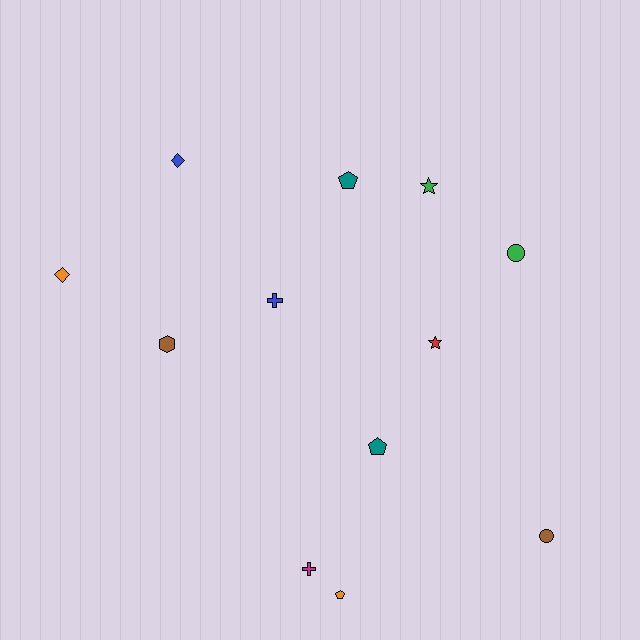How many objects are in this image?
There are 12 objects.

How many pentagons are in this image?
There are 3 pentagons.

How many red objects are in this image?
There is 1 red object.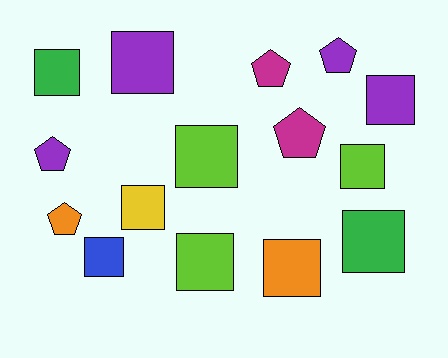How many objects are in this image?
There are 15 objects.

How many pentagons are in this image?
There are 5 pentagons.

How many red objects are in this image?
There are no red objects.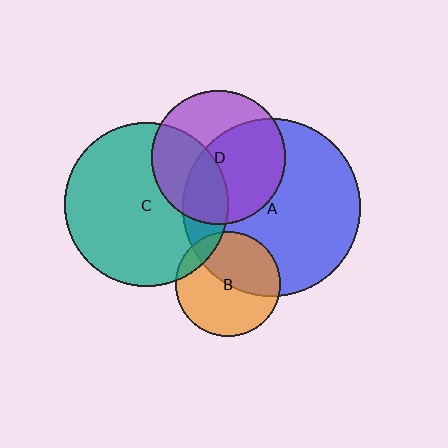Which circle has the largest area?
Circle A (blue).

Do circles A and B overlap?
Yes.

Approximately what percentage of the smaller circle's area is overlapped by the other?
Approximately 45%.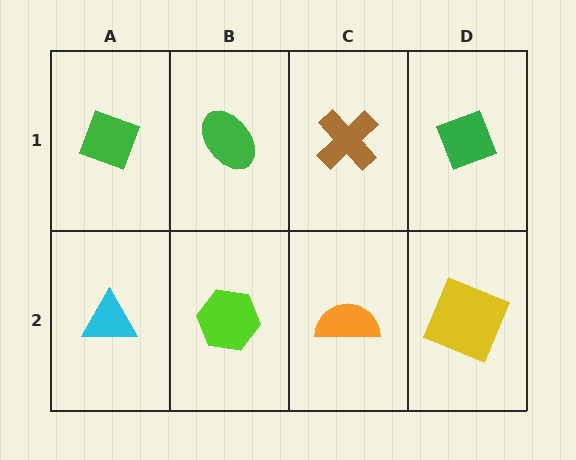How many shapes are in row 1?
4 shapes.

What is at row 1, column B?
A green ellipse.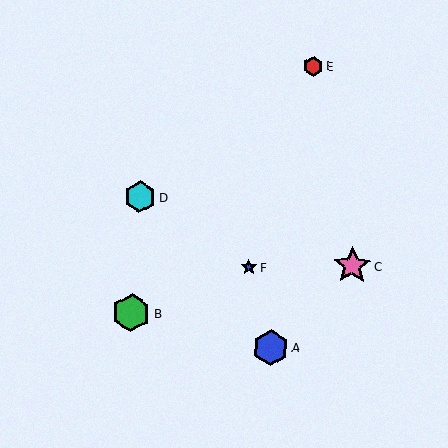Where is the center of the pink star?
The center of the pink star is at (352, 266).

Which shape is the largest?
The pink star (labeled C) is the largest.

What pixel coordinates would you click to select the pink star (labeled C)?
Click at (352, 266) to select the pink star C.